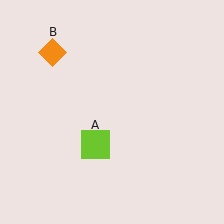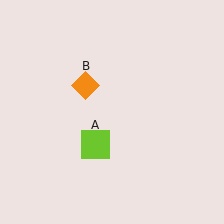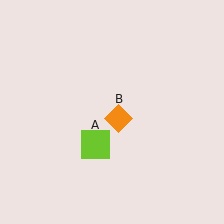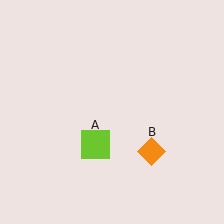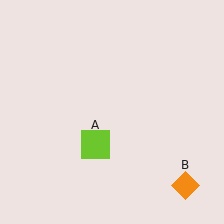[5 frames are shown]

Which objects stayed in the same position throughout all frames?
Lime square (object A) remained stationary.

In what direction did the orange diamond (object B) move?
The orange diamond (object B) moved down and to the right.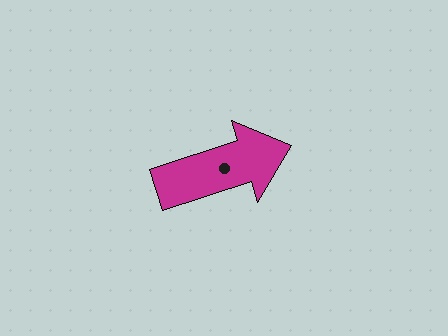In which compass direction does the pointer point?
East.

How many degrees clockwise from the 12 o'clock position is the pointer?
Approximately 72 degrees.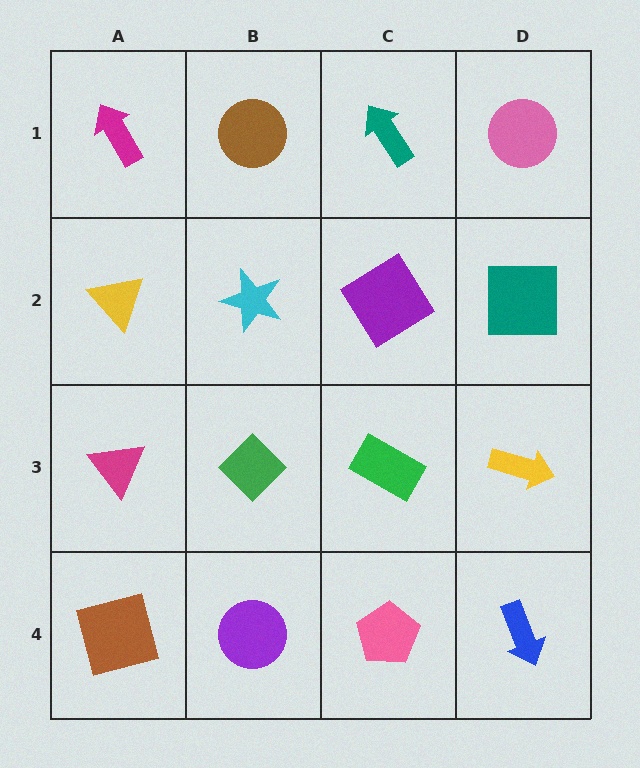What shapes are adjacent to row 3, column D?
A teal square (row 2, column D), a blue arrow (row 4, column D), a green rectangle (row 3, column C).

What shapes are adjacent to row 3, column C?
A purple diamond (row 2, column C), a pink pentagon (row 4, column C), a green diamond (row 3, column B), a yellow arrow (row 3, column D).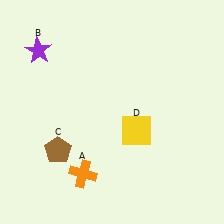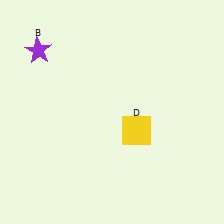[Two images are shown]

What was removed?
The orange cross (A), the brown pentagon (C) were removed in Image 2.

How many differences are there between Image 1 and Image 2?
There are 2 differences between the two images.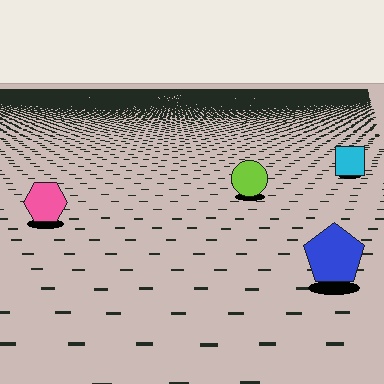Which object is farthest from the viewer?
The cyan square is farthest from the viewer. It appears smaller and the ground texture around it is denser.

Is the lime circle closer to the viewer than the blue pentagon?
No. The blue pentagon is closer — you can tell from the texture gradient: the ground texture is coarser near it.